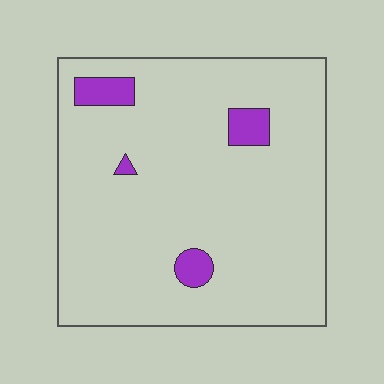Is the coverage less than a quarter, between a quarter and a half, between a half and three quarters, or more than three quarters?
Less than a quarter.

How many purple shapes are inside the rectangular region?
4.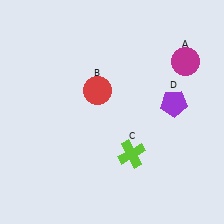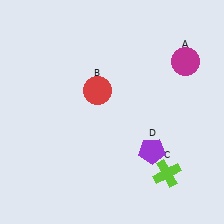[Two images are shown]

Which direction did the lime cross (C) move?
The lime cross (C) moved right.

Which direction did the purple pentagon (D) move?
The purple pentagon (D) moved down.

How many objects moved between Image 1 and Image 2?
2 objects moved between the two images.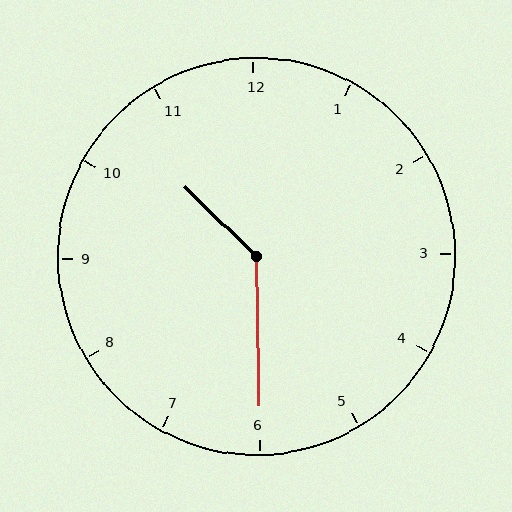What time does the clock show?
10:30.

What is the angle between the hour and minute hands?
Approximately 135 degrees.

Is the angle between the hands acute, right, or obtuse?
It is obtuse.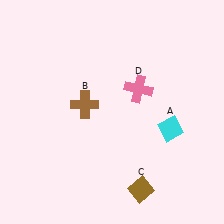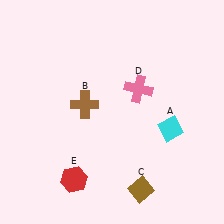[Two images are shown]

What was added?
A red hexagon (E) was added in Image 2.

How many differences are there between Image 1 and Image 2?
There is 1 difference between the two images.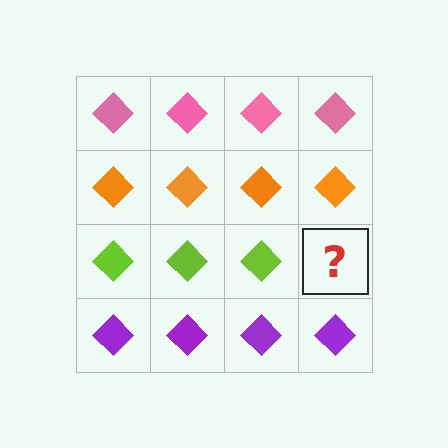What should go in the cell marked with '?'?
The missing cell should contain a lime diamond.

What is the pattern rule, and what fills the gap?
The rule is that each row has a consistent color. The gap should be filled with a lime diamond.